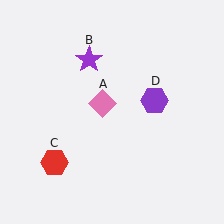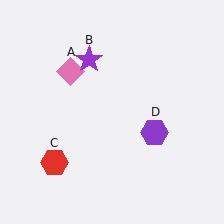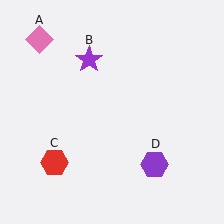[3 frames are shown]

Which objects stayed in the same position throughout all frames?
Purple star (object B) and red hexagon (object C) remained stationary.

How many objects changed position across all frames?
2 objects changed position: pink diamond (object A), purple hexagon (object D).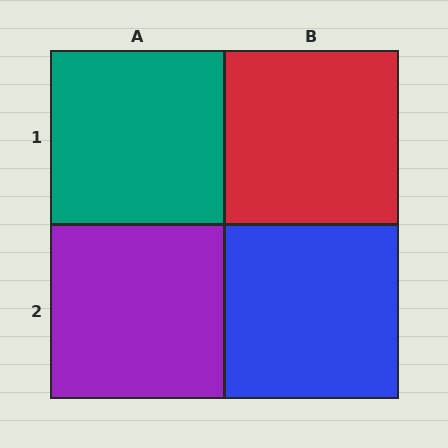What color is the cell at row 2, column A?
Purple.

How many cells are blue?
1 cell is blue.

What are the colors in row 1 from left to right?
Teal, red.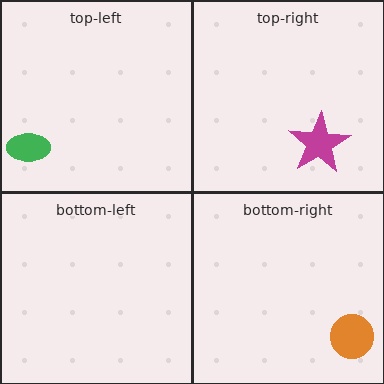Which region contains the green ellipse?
The top-left region.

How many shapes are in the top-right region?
1.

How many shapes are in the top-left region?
1.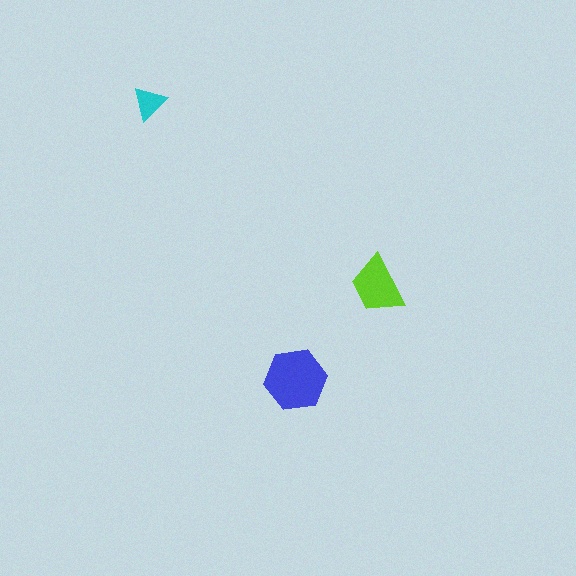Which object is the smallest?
The cyan triangle.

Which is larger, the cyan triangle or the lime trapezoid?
The lime trapezoid.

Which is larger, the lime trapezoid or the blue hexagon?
The blue hexagon.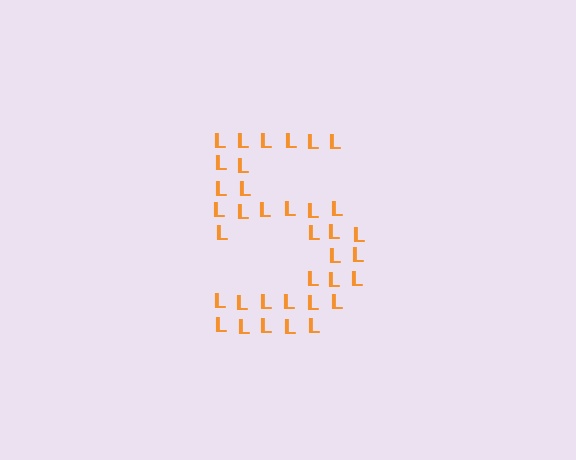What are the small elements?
The small elements are letter L's.